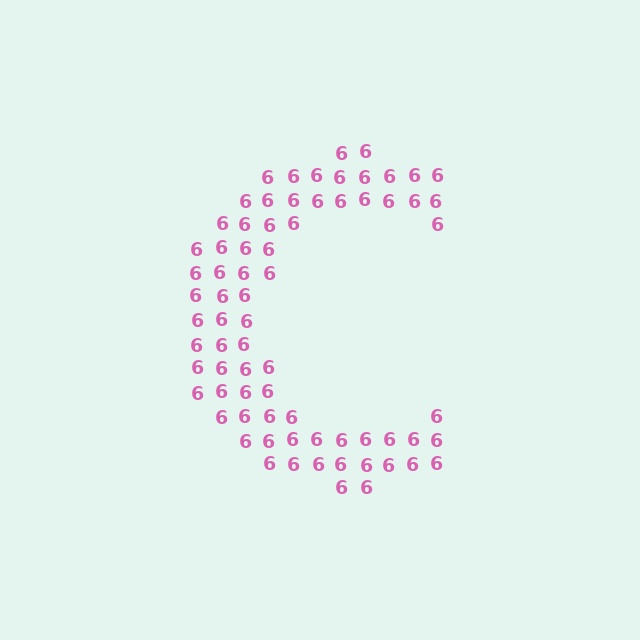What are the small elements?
The small elements are digit 6's.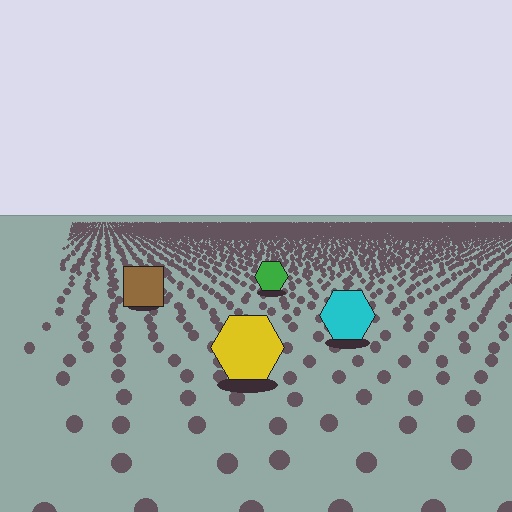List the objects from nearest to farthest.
From nearest to farthest: the yellow hexagon, the cyan hexagon, the brown square, the green hexagon.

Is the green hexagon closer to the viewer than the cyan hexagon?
No. The cyan hexagon is closer — you can tell from the texture gradient: the ground texture is coarser near it.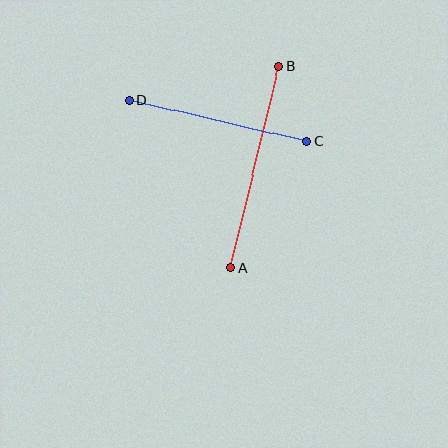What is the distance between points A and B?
The distance is approximately 207 pixels.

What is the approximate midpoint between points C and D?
The midpoint is at approximately (218, 121) pixels.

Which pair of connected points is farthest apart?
Points A and B are farthest apart.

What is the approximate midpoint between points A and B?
The midpoint is at approximately (255, 167) pixels.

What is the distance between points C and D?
The distance is approximately 183 pixels.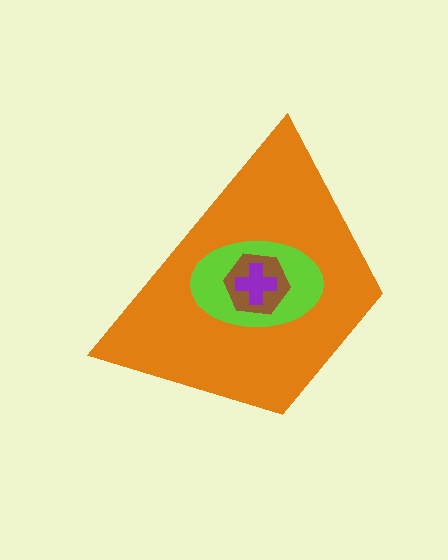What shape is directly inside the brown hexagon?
The purple cross.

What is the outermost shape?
The orange trapezoid.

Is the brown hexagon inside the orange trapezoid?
Yes.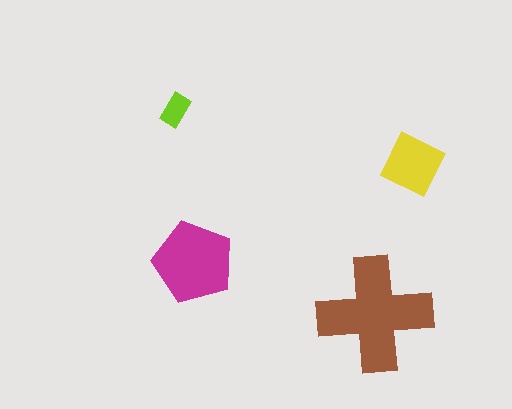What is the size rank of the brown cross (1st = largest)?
1st.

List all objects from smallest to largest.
The lime rectangle, the yellow diamond, the magenta pentagon, the brown cross.